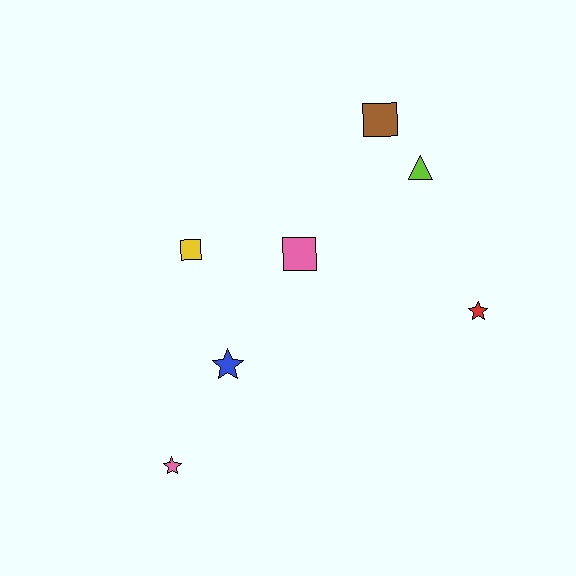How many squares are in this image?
There are 3 squares.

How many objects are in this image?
There are 7 objects.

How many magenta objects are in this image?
There are no magenta objects.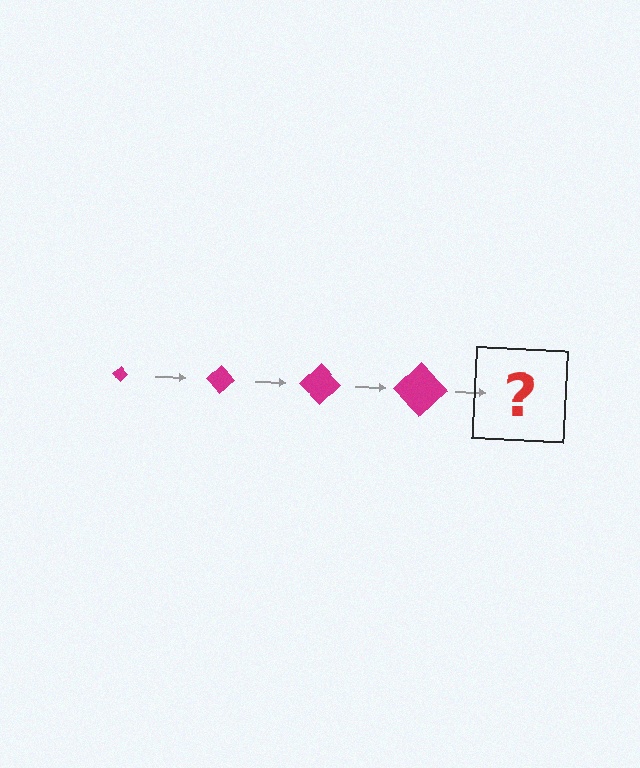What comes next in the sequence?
The next element should be a magenta diamond, larger than the previous one.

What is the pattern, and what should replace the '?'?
The pattern is that the diamond gets progressively larger each step. The '?' should be a magenta diamond, larger than the previous one.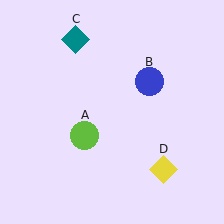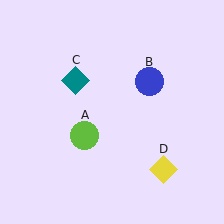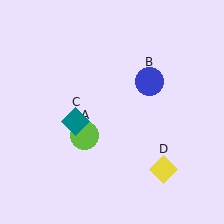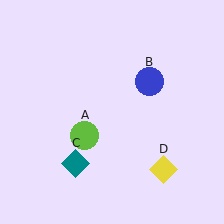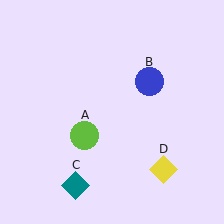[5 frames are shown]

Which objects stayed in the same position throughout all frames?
Lime circle (object A) and blue circle (object B) and yellow diamond (object D) remained stationary.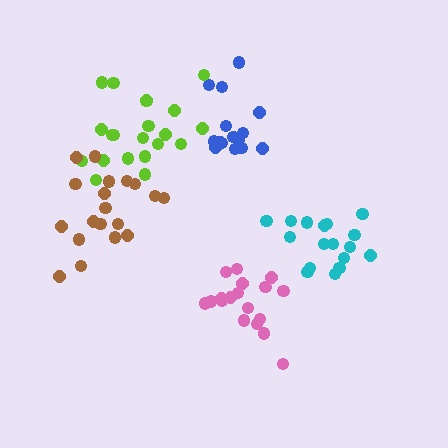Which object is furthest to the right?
The cyan cluster is rightmost.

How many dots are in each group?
Group 1: 15 dots, Group 2: 21 dots, Group 3: 18 dots, Group 4: 17 dots, Group 5: 19 dots (90 total).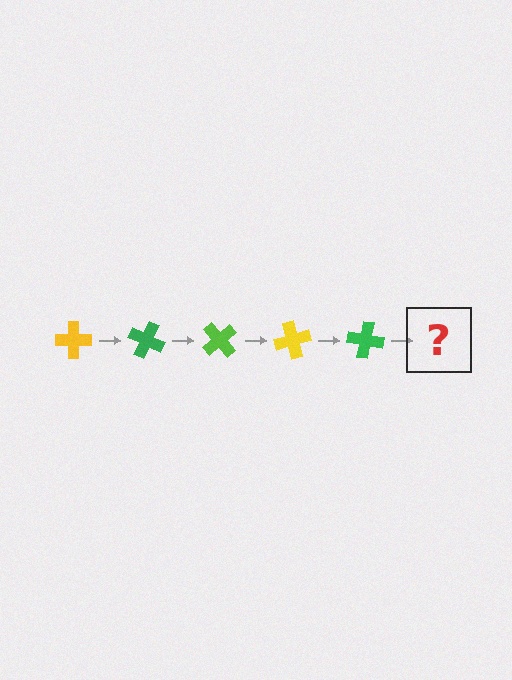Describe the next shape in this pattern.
It should be a lime cross, rotated 125 degrees from the start.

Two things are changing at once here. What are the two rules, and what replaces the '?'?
The two rules are that it rotates 25 degrees each step and the color cycles through yellow, green, and lime. The '?' should be a lime cross, rotated 125 degrees from the start.